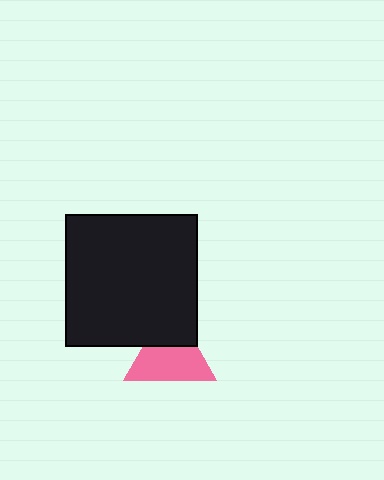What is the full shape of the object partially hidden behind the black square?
The partially hidden object is a pink triangle.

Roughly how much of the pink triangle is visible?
Most of it is visible (roughly 65%).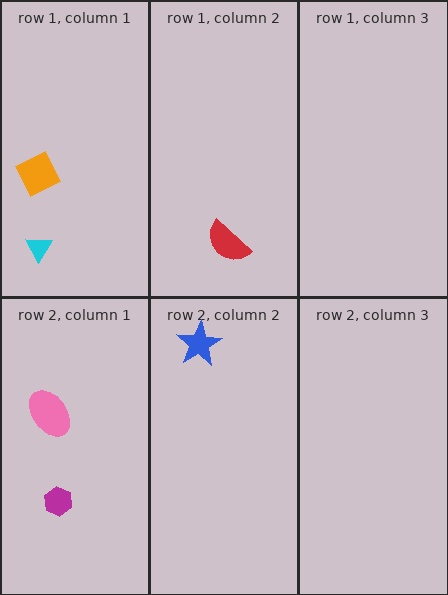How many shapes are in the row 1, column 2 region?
1.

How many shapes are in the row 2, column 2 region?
1.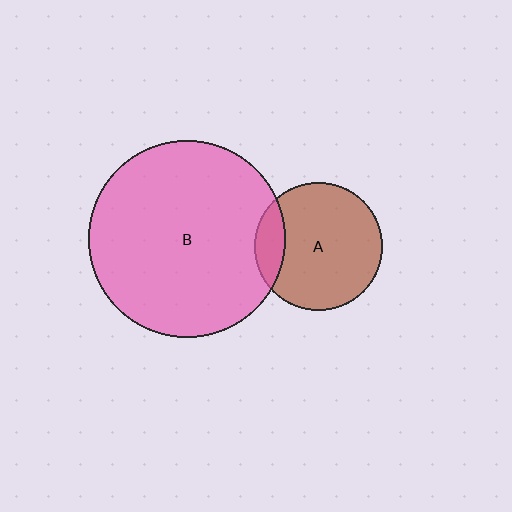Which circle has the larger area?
Circle B (pink).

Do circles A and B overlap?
Yes.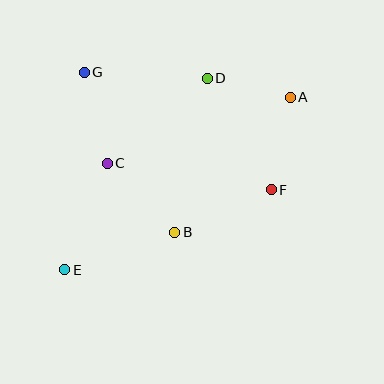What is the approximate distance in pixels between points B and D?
The distance between B and D is approximately 157 pixels.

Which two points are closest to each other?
Points A and D are closest to each other.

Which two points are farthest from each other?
Points A and E are farthest from each other.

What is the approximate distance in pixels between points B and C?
The distance between B and C is approximately 97 pixels.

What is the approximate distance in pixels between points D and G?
The distance between D and G is approximately 123 pixels.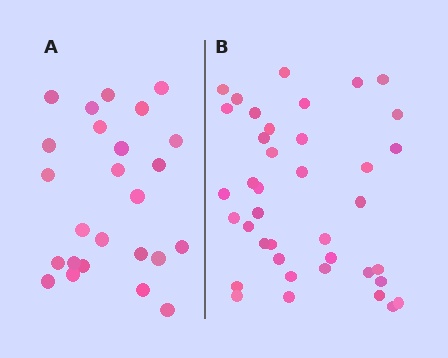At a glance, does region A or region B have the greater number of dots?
Region B (the right region) has more dots.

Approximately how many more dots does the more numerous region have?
Region B has approximately 15 more dots than region A.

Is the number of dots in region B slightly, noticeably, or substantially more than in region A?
Region B has substantially more. The ratio is roughly 1.6 to 1.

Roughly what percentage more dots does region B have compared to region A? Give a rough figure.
About 55% more.